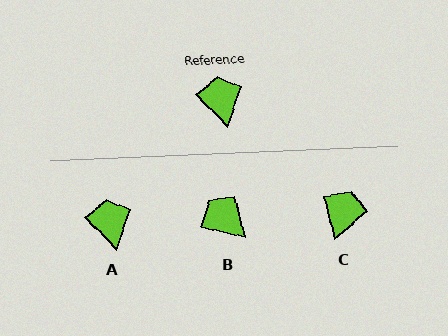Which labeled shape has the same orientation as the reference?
A.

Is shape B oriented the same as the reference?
No, it is off by about 33 degrees.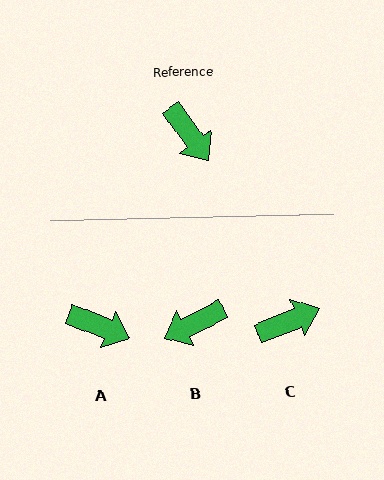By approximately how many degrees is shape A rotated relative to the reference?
Approximately 32 degrees counter-clockwise.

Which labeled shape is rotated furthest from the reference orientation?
B, about 99 degrees away.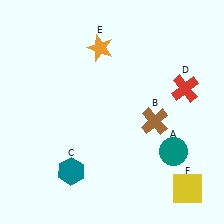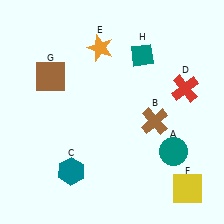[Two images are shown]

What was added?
A brown square (G), a teal diamond (H) were added in Image 2.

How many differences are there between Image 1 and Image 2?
There are 2 differences between the two images.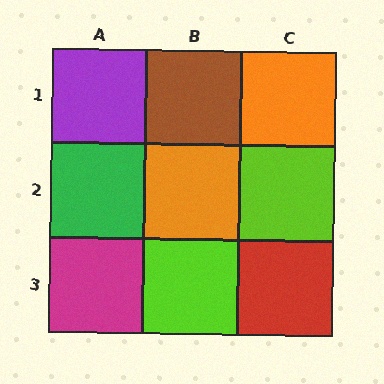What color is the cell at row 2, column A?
Green.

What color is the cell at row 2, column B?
Orange.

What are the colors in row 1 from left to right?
Purple, brown, orange.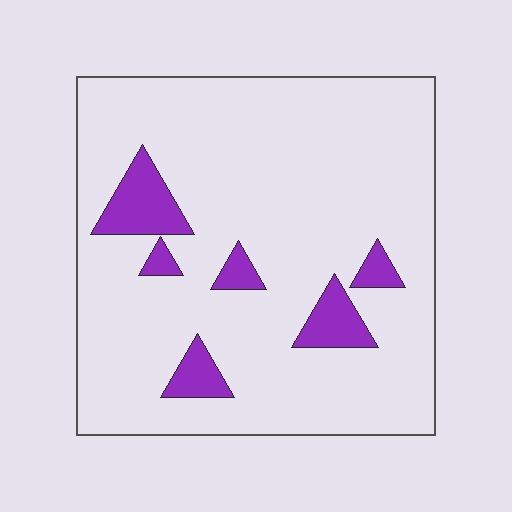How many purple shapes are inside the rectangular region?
6.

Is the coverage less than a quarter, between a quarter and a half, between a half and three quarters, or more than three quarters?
Less than a quarter.